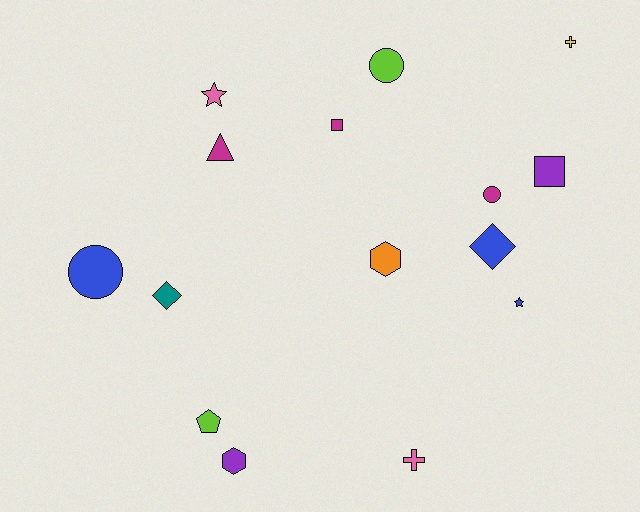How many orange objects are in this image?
There is 1 orange object.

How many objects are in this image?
There are 15 objects.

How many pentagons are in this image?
There is 1 pentagon.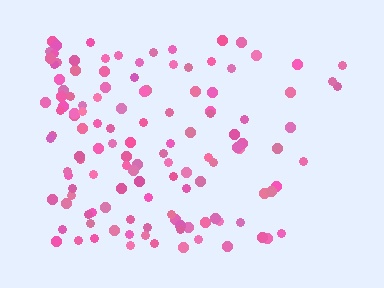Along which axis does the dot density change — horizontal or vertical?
Horizontal.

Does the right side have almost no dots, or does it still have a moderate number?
Still a moderate number, just noticeably fewer than the left.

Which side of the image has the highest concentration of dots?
The left.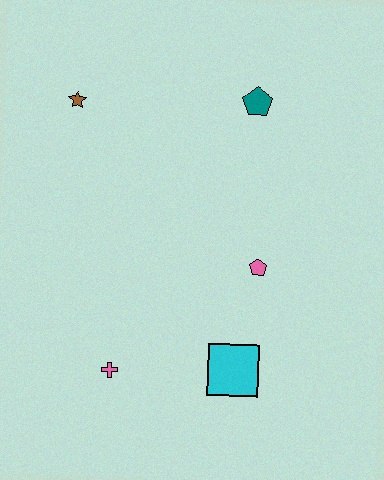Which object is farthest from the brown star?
The cyan square is farthest from the brown star.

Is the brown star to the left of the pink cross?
Yes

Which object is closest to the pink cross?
The cyan square is closest to the pink cross.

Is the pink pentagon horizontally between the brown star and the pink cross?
No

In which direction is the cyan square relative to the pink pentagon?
The cyan square is below the pink pentagon.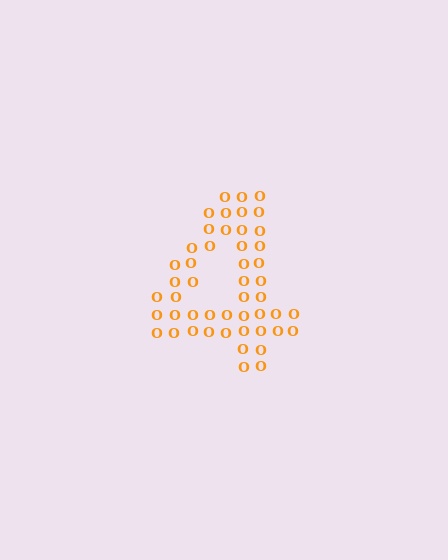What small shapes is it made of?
It is made of small letter O's.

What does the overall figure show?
The overall figure shows the digit 4.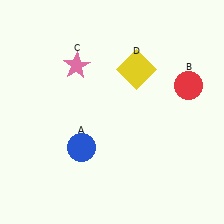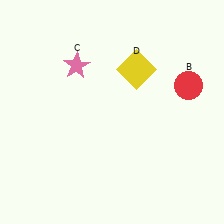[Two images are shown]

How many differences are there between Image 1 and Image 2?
There is 1 difference between the two images.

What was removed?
The blue circle (A) was removed in Image 2.